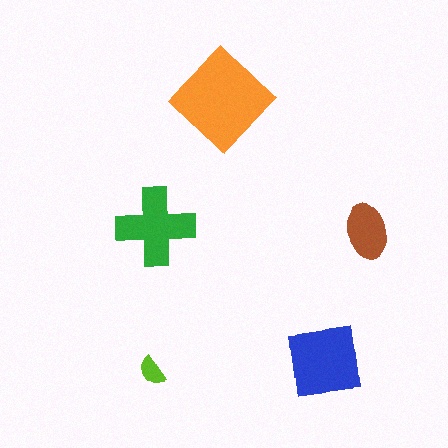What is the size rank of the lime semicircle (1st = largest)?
5th.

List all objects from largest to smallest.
The orange diamond, the blue square, the green cross, the brown ellipse, the lime semicircle.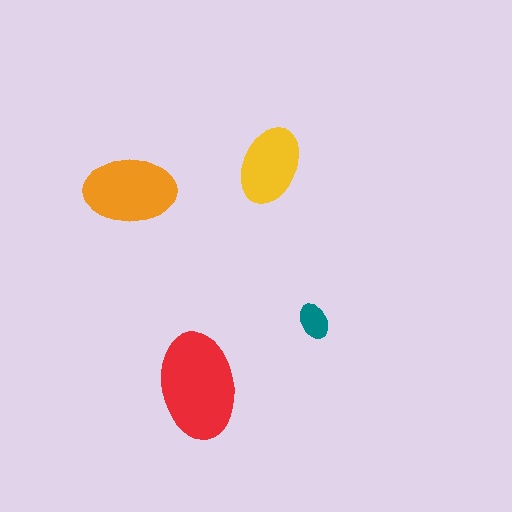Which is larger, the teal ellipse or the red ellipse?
The red one.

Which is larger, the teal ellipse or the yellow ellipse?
The yellow one.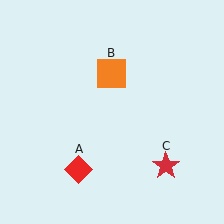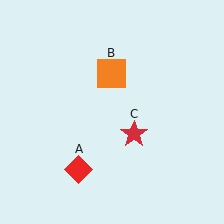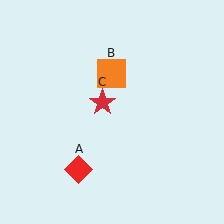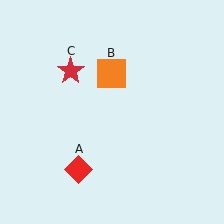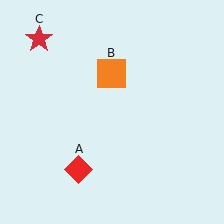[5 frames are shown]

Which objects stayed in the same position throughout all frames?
Red diamond (object A) and orange square (object B) remained stationary.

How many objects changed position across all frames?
1 object changed position: red star (object C).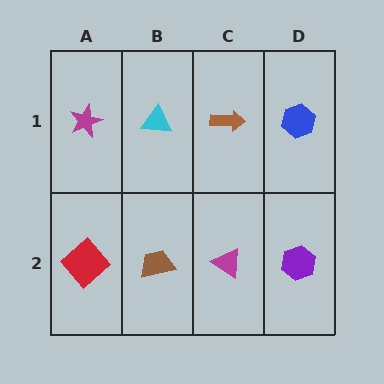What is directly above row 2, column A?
A magenta star.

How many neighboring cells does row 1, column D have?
2.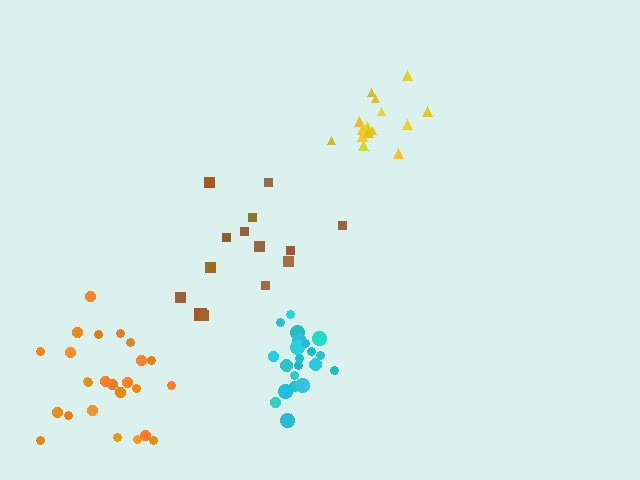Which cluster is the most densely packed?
Cyan.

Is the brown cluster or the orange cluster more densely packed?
Orange.